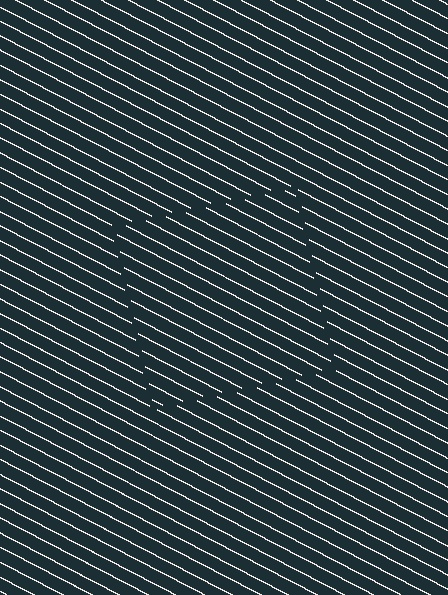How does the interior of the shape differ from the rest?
The interior of the shape contains the same grating, shifted by half a period — the contour is defined by the phase discontinuity where line-ends from the inner and outer gratings abut.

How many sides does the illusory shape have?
4 sides — the line-ends trace a square.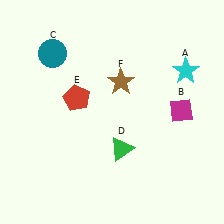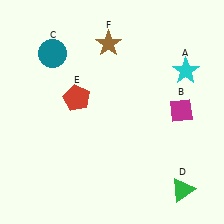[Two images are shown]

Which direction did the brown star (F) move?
The brown star (F) moved up.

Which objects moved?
The objects that moved are: the green triangle (D), the brown star (F).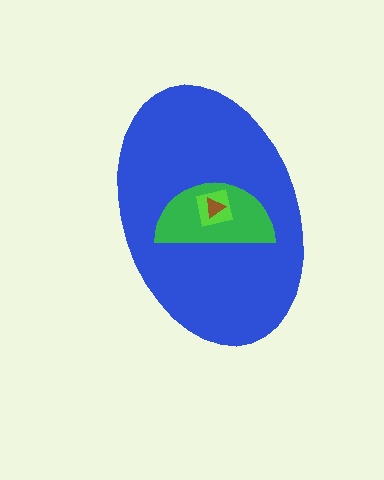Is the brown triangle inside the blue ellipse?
Yes.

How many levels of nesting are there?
4.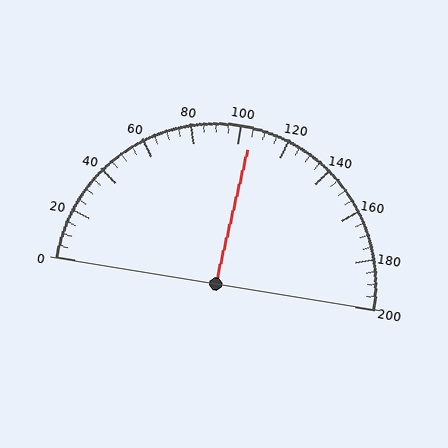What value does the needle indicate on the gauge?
The needle indicates approximately 105.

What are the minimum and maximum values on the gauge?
The gauge ranges from 0 to 200.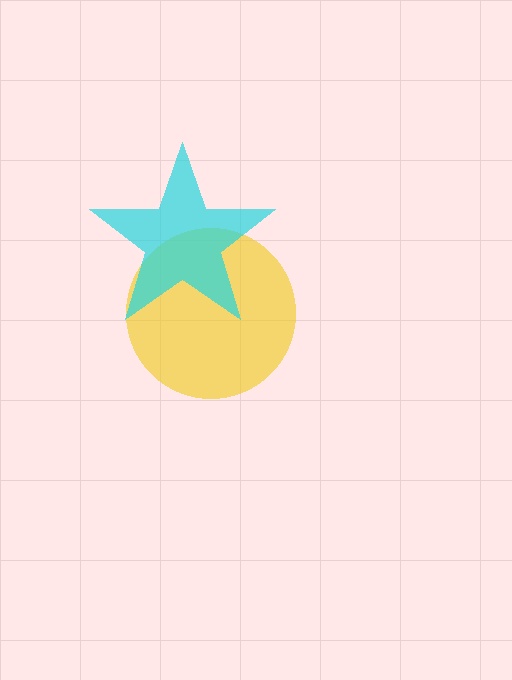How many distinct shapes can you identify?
There are 2 distinct shapes: a yellow circle, a cyan star.